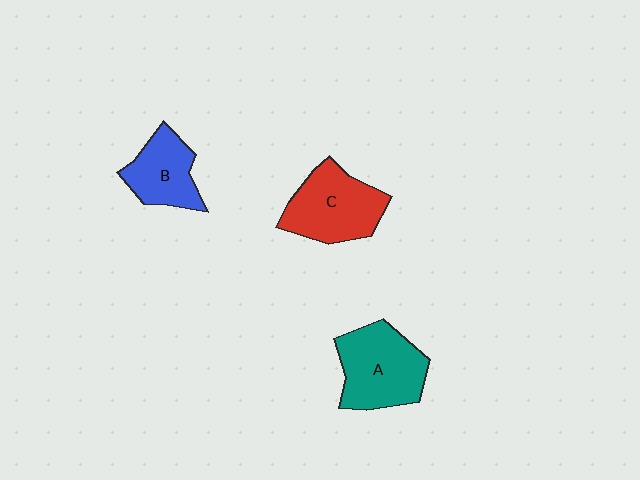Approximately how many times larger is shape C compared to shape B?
Approximately 1.3 times.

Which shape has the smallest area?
Shape B (blue).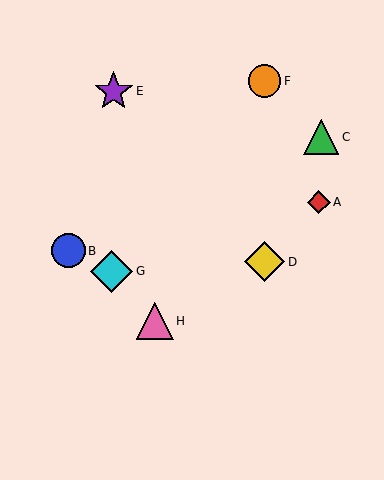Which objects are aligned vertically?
Objects D, F are aligned vertically.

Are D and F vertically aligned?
Yes, both are at x≈265.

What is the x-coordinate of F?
Object F is at x≈265.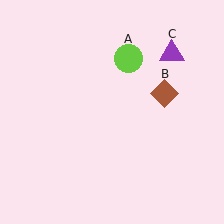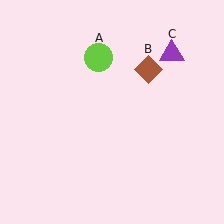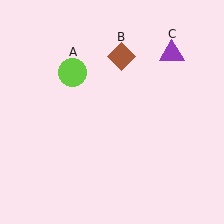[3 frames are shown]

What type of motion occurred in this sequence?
The lime circle (object A), brown diamond (object B) rotated counterclockwise around the center of the scene.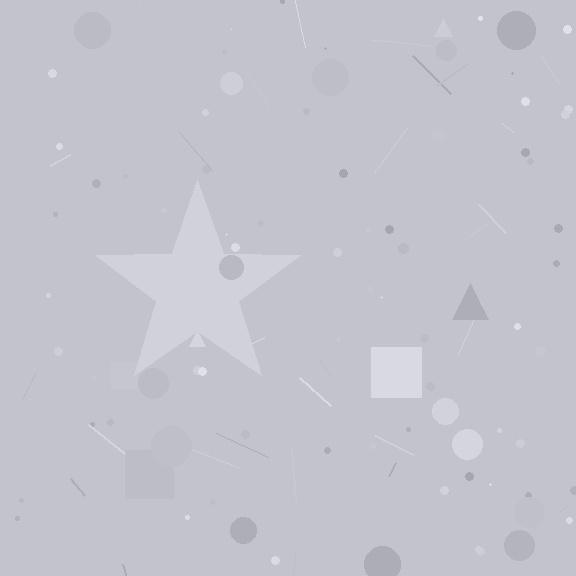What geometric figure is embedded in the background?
A star is embedded in the background.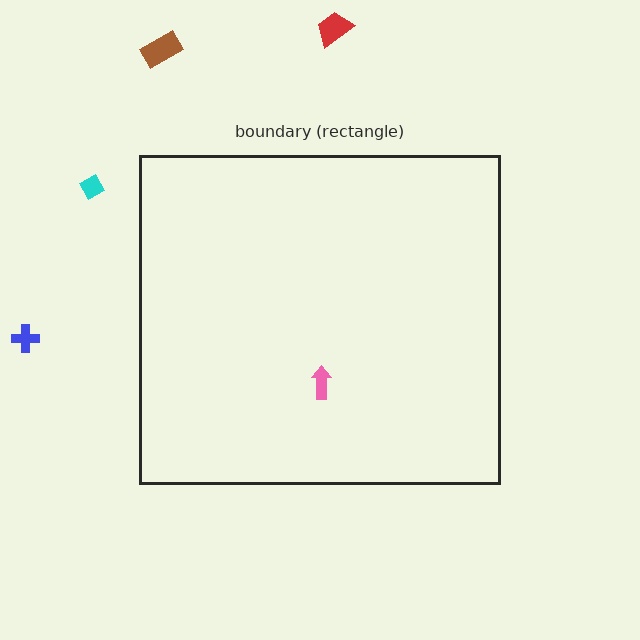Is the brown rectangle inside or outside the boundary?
Outside.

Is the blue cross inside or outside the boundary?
Outside.